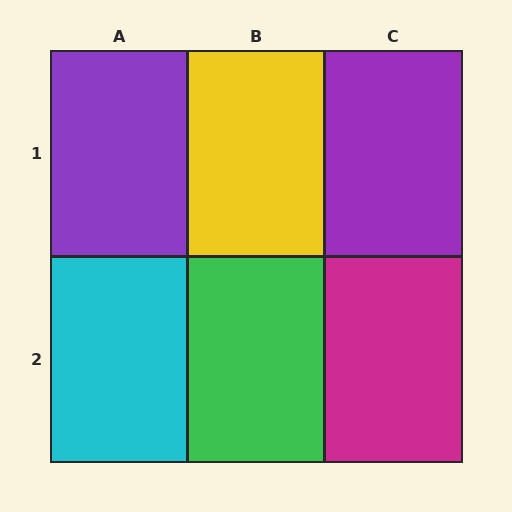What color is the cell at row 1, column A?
Purple.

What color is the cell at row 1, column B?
Yellow.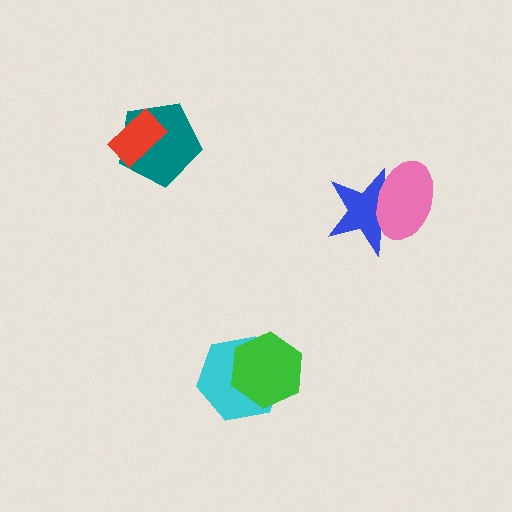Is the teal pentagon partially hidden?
Yes, it is partially covered by another shape.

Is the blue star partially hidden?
Yes, it is partially covered by another shape.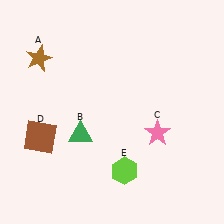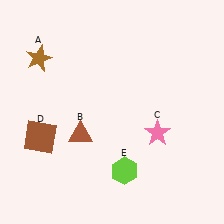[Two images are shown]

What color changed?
The triangle (B) changed from green in Image 1 to brown in Image 2.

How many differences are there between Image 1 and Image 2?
There is 1 difference between the two images.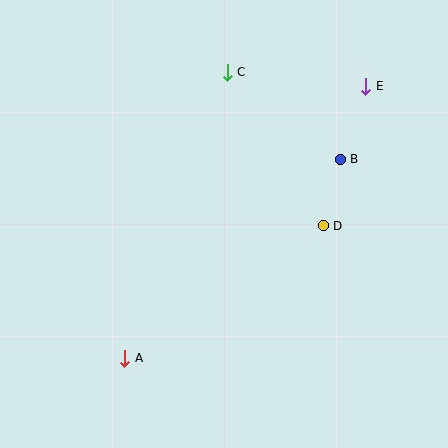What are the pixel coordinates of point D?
Point D is at (323, 226).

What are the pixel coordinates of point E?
Point E is at (366, 86).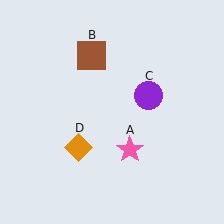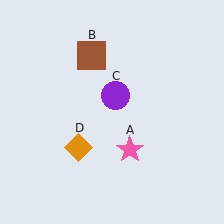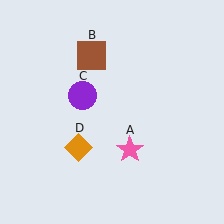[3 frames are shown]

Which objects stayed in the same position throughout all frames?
Pink star (object A) and brown square (object B) and orange diamond (object D) remained stationary.